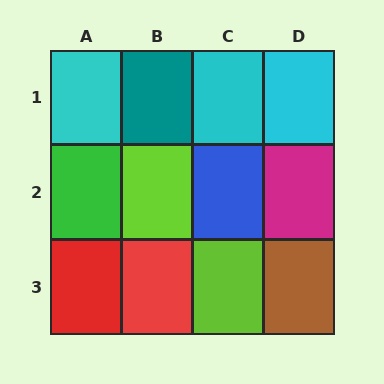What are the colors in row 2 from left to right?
Green, lime, blue, magenta.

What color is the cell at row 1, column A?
Cyan.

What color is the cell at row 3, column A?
Red.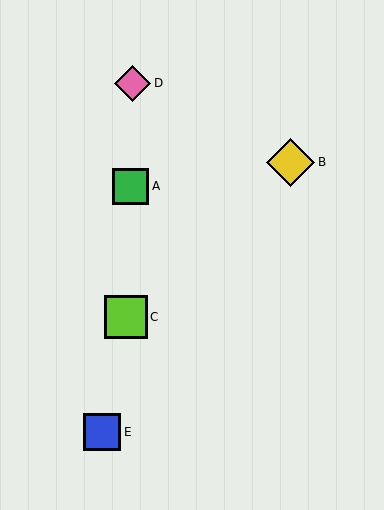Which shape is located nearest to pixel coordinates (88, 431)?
The blue square (labeled E) at (102, 432) is nearest to that location.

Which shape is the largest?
The yellow diamond (labeled B) is the largest.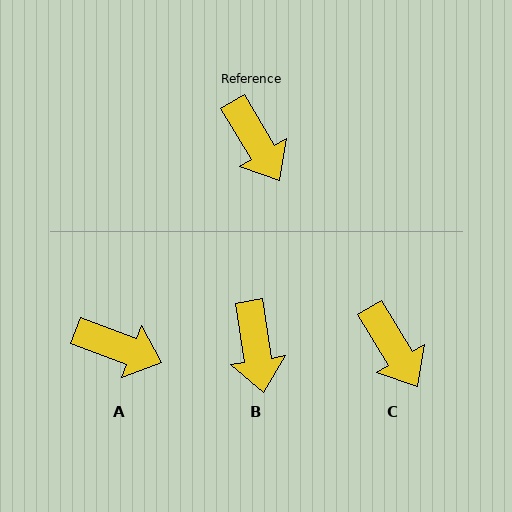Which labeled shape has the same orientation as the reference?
C.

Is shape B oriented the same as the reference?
No, it is off by about 22 degrees.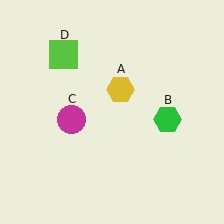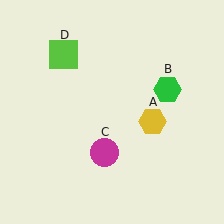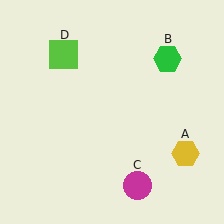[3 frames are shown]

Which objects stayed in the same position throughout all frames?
Lime square (object D) remained stationary.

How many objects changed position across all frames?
3 objects changed position: yellow hexagon (object A), green hexagon (object B), magenta circle (object C).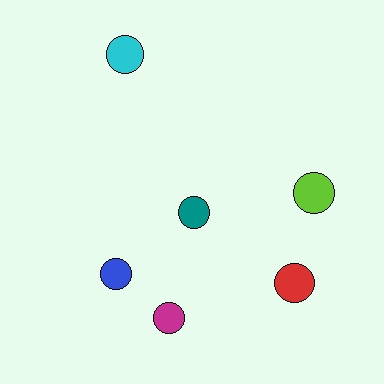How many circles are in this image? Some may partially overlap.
There are 6 circles.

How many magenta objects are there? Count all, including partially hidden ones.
There is 1 magenta object.